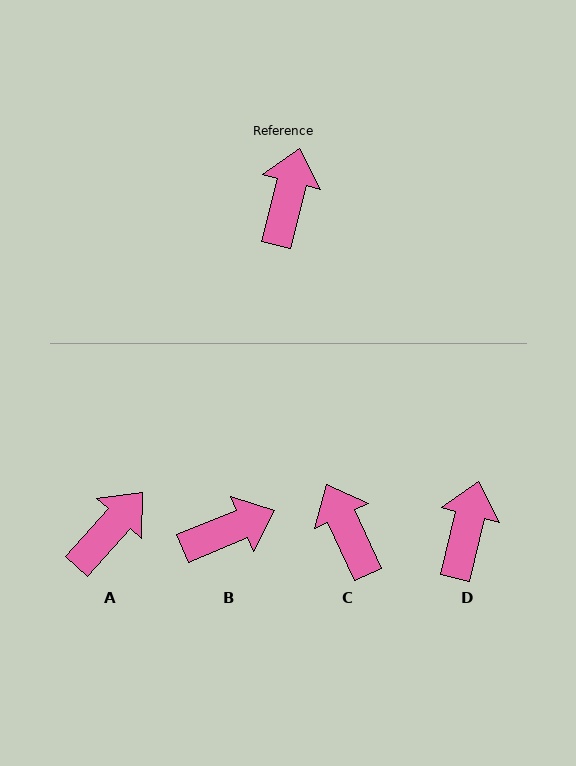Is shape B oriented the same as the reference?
No, it is off by about 54 degrees.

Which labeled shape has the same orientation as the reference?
D.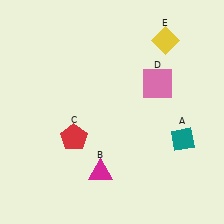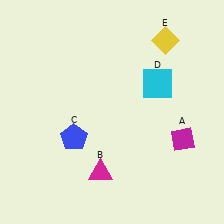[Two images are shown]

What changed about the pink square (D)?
In Image 1, D is pink. In Image 2, it changed to cyan.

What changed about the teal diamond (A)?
In Image 1, A is teal. In Image 2, it changed to magenta.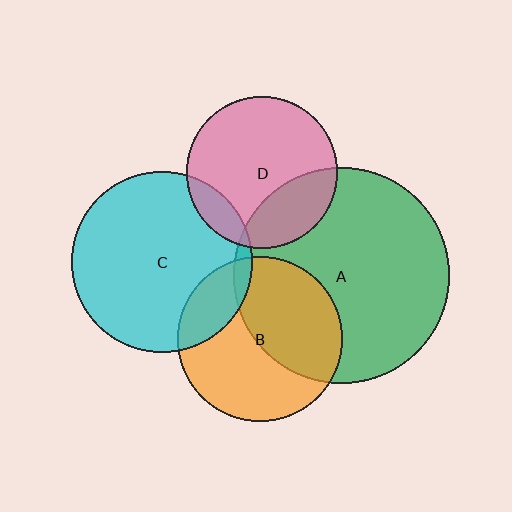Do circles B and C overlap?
Yes.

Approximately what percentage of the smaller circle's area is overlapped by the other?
Approximately 20%.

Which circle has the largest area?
Circle A (green).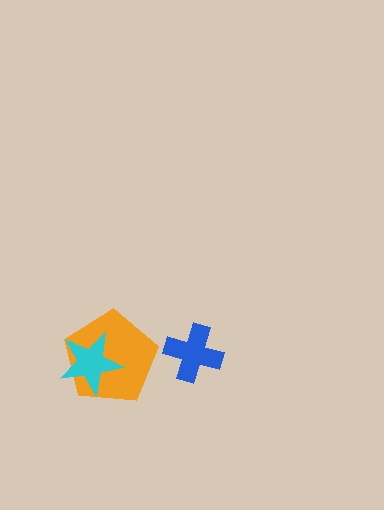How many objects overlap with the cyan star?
1 object overlaps with the cyan star.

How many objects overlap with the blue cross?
0 objects overlap with the blue cross.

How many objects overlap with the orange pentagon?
1 object overlaps with the orange pentagon.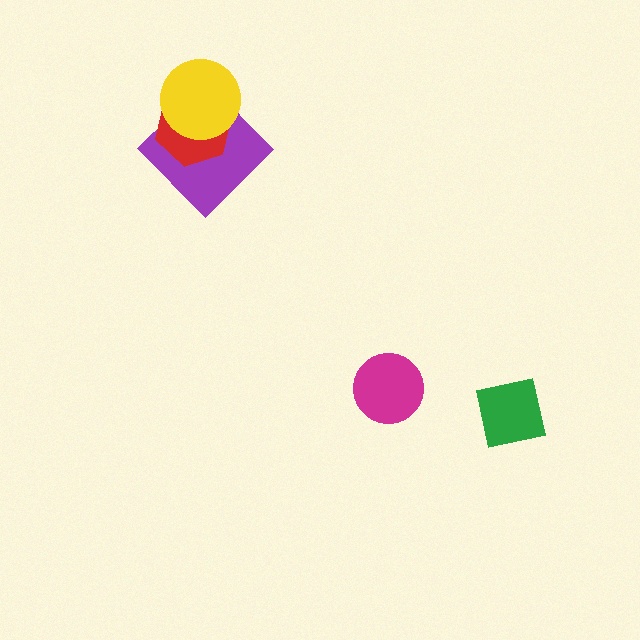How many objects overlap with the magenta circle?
0 objects overlap with the magenta circle.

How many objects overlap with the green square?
0 objects overlap with the green square.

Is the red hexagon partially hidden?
Yes, it is partially covered by another shape.